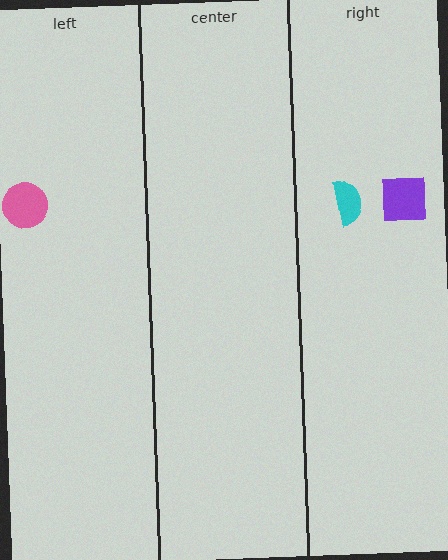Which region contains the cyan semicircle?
The right region.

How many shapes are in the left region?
1.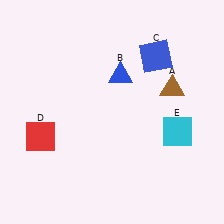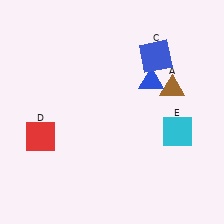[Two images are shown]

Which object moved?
The blue triangle (B) moved right.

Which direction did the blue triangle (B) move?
The blue triangle (B) moved right.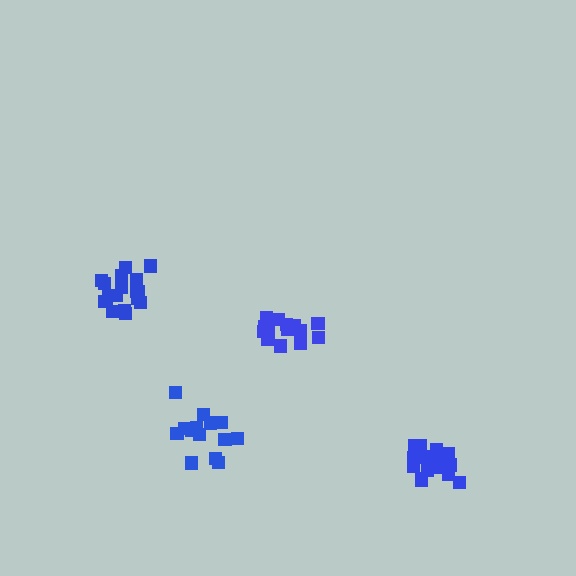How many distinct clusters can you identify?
There are 4 distinct clusters.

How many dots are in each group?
Group 1: 18 dots, Group 2: 18 dots, Group 3: 14 dots, Group 4: 15 dots (65 total).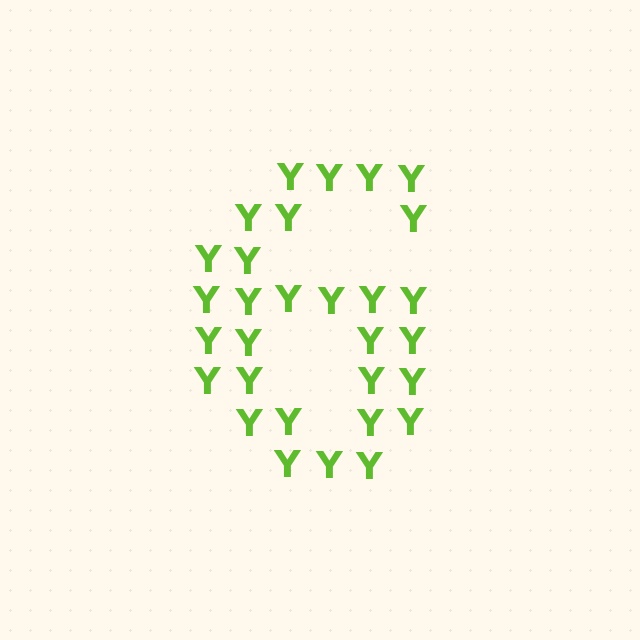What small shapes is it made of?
It is made of small letter Y's.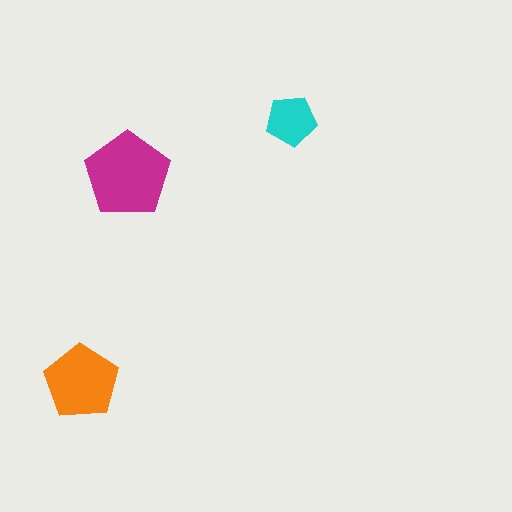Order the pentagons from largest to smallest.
the magenta one, the orange one, the cyan one.